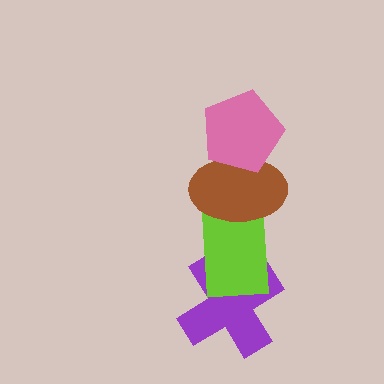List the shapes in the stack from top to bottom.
From top to bottom: the pink pentagon, the brown ellipse, the lime rectangle, the purple cross.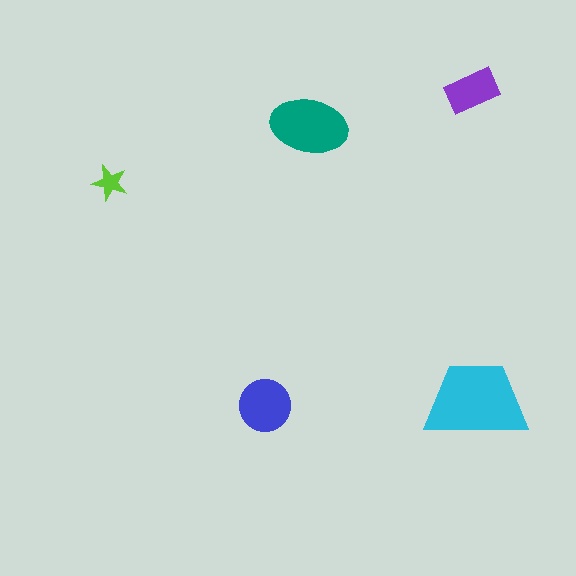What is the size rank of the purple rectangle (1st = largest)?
4th.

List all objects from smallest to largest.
The lime star, the purple rectangle, the blue circle, the teal ellipse, the cyan trapezoid.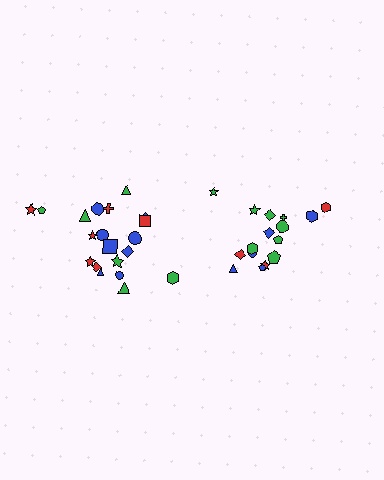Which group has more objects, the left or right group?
The left group.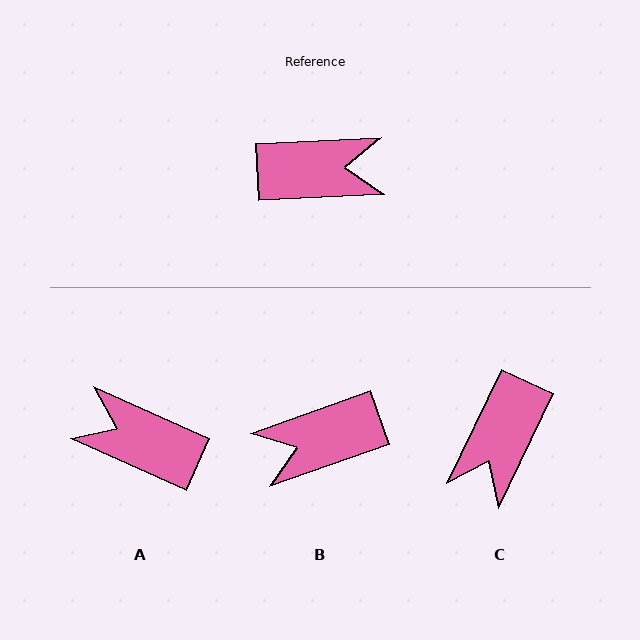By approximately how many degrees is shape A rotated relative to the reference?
Approximately 153 degrees counter-clockwise.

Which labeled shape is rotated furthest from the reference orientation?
B, about 163 degrees away.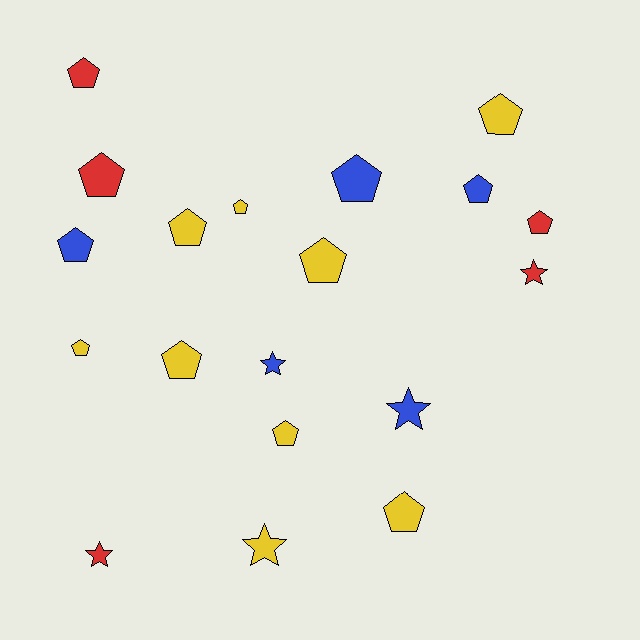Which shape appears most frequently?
Pentagon, with 14 objects.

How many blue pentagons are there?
There are 3 blue pentagons.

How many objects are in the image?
There are 19 objects.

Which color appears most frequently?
Yellow, with 9 objects.